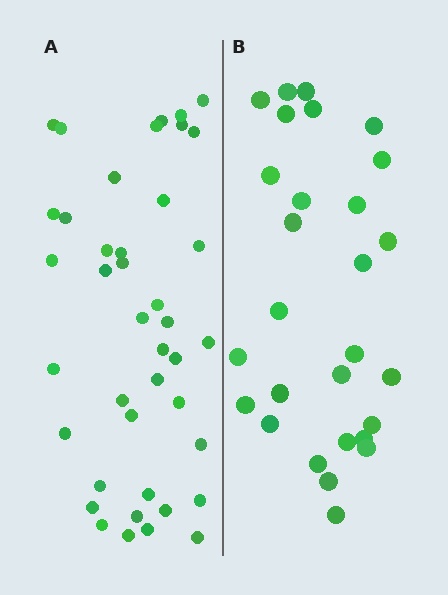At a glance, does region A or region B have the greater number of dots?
Region A (the left region) has more dots.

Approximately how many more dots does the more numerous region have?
Region A has approximately 15 more dots than region B.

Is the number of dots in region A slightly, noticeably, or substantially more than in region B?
Region A has substantially more. The ratio is roughly 1.5 to 1.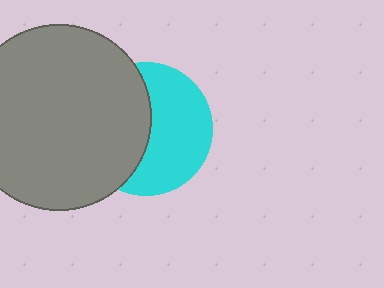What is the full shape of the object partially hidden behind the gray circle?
The partially hidden object is a cyan circle.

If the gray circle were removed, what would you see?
You would see the complete cyan circle.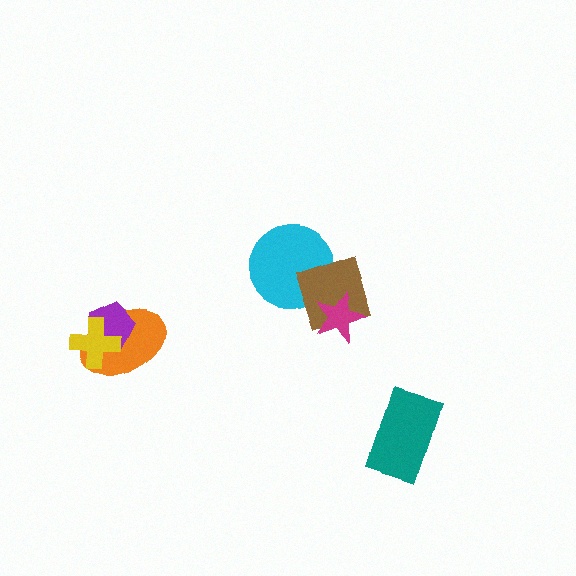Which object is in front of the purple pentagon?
The yellow cross is in front of the purple pentagon.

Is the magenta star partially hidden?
No, no other shape covers it.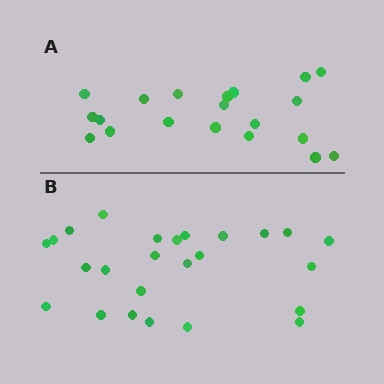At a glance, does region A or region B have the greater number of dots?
Region B (the bottom region) has more dots.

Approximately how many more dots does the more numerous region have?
Region B has about 5 more dots than region A.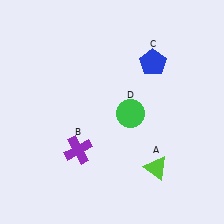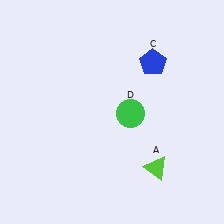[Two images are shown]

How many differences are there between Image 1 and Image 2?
There is 1 difference between the two images.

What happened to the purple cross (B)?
The purple cross (B) was removed in Image 2. It was in the bottom-left area of Image 1.